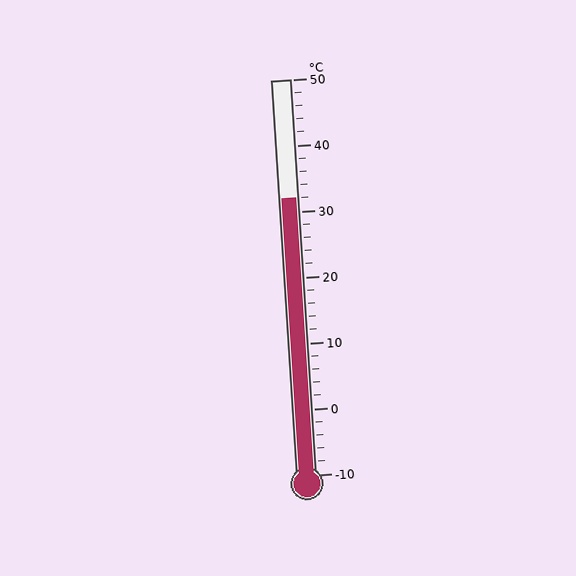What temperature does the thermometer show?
The thermometer shows approximately 32°C.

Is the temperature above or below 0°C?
The temperature is above 0°C.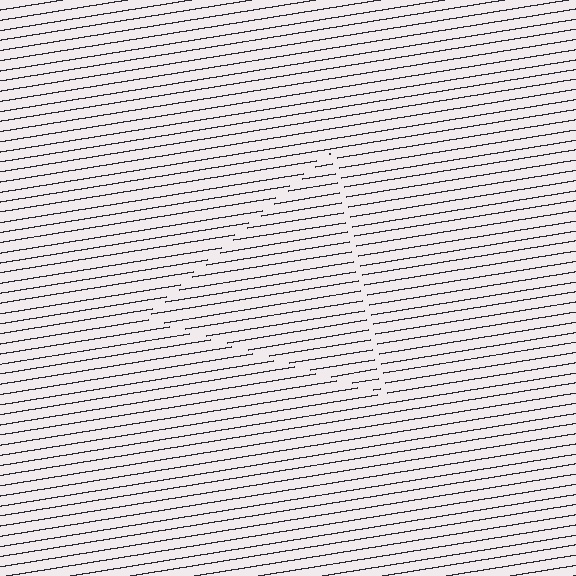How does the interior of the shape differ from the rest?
The interior of the shape contains the same grating, shifted by half a period — the contour is defined by the phase discontinuity where line-ends from the inner and outer gratings abut.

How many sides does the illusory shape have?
3 sides — the line-ends trace a triangle.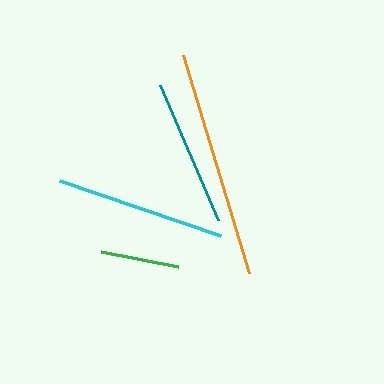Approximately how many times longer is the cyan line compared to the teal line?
The cyan line is approximately 1.2 times the length of the teal line.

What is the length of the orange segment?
The orange segment is approximately 227 pixels long.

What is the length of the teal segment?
The teal segment is approximately 147 pixels long.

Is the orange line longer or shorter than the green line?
The orange line is longer than the green line.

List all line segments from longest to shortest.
From longest to shortest: orange, cyan, teal, green.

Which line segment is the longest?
The orange line is the longest at approximately 227 pixels.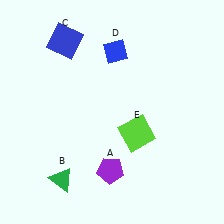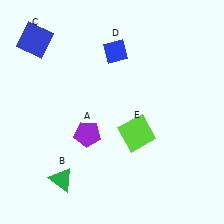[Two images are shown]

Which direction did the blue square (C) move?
The blue square (C) moved left.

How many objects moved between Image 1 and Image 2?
2 objects moved between the two images.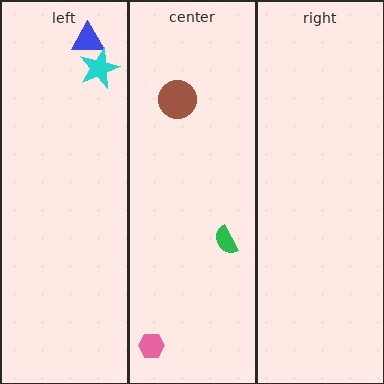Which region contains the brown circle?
The center region.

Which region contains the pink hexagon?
The center region.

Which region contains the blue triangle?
The left region.